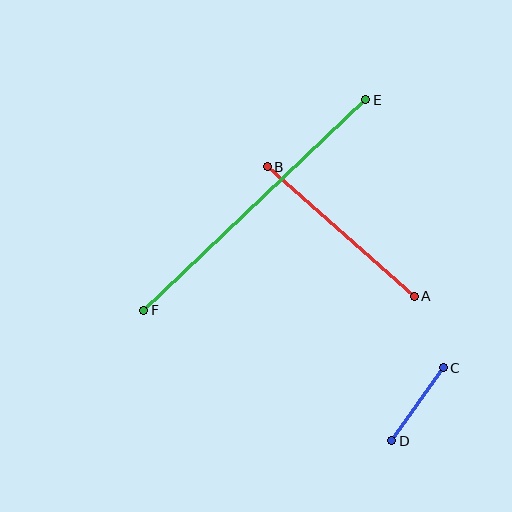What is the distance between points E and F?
The distance is approximately 306 pixels.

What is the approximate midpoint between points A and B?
The midpoint is at approximately (341, 231) pixels.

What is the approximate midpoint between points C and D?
The midpoint is at approximately (418, 404) pixels.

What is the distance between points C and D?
The distance is approximately 89 pixels.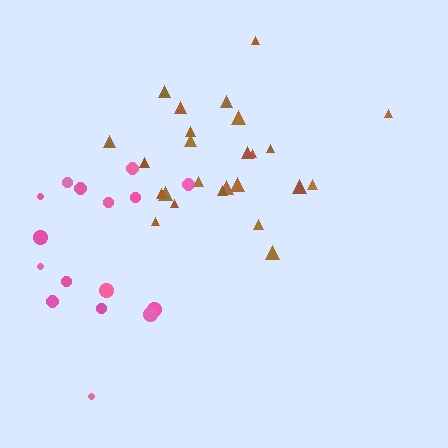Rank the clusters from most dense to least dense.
brown, pink.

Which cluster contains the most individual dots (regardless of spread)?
Brown (25).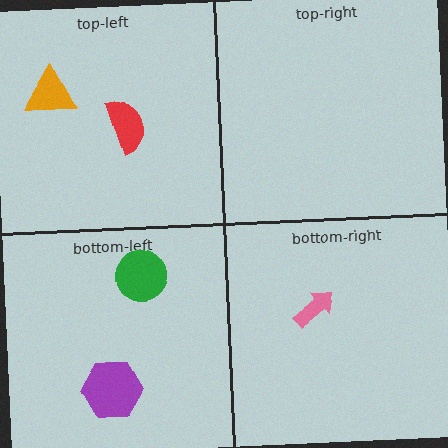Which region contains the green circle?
The bottom-left region.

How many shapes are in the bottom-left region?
2.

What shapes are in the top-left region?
The red semicircle, the orange triangle.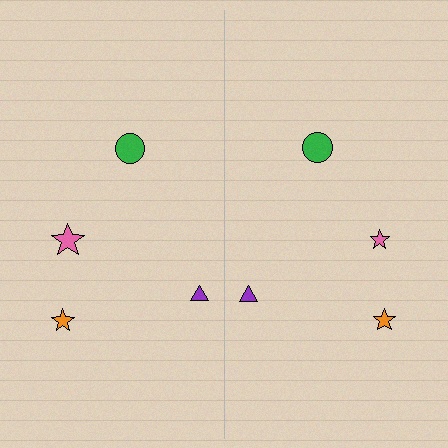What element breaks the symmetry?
The pink star on the right side has a different size than its mirror counterpart.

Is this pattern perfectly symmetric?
No, the pattern is not perfectly symmetric. The pink star on the right side has a different size than its mirror counterpart.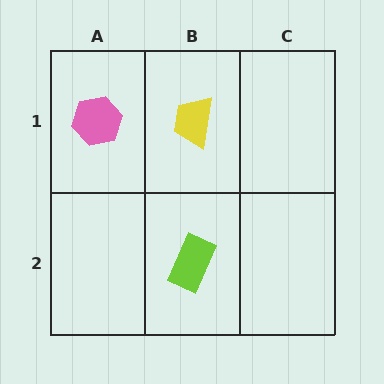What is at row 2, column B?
A lime rectangle.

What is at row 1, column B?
A yellow trapezoid.